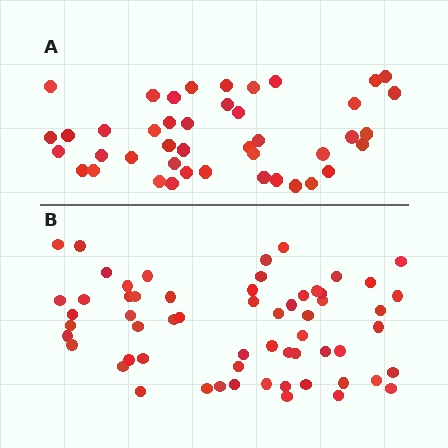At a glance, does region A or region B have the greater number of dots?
Region B (the bottom region) has more dots.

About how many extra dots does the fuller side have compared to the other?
Region B has approximately 15 more dots than region A.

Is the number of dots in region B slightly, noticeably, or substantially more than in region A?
Region B has noticeably more, but not dramatically so. The ratio is roughly 1.4 to 1.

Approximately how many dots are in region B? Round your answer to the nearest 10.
About 60 dots.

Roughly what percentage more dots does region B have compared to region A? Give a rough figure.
About 40% more.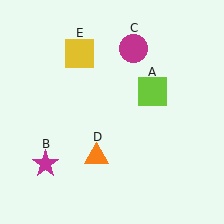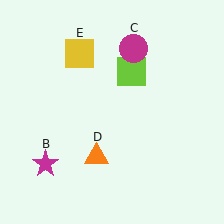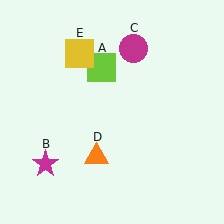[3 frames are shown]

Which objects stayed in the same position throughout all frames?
Magenta star (object B) and magenta circle (object C) and orange triangle (object D) and yellow square (object E) remained stationary.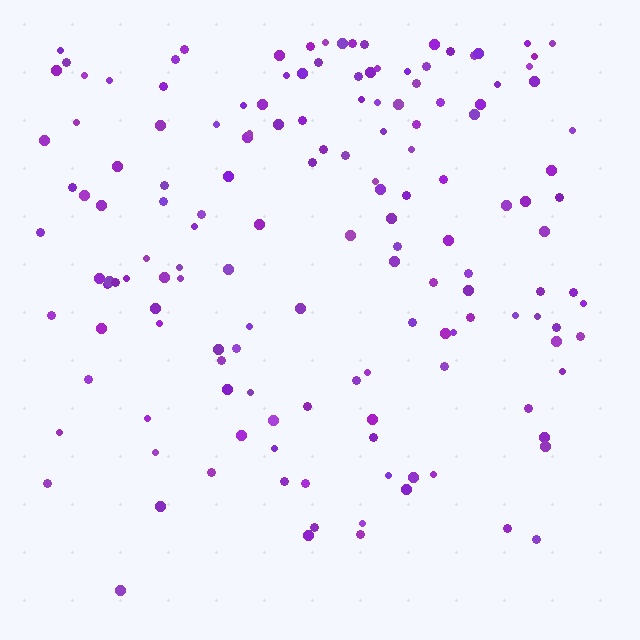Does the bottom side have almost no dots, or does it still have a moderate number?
Still a moderate number, just noticeably fewer than the top.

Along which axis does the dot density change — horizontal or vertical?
Vertical.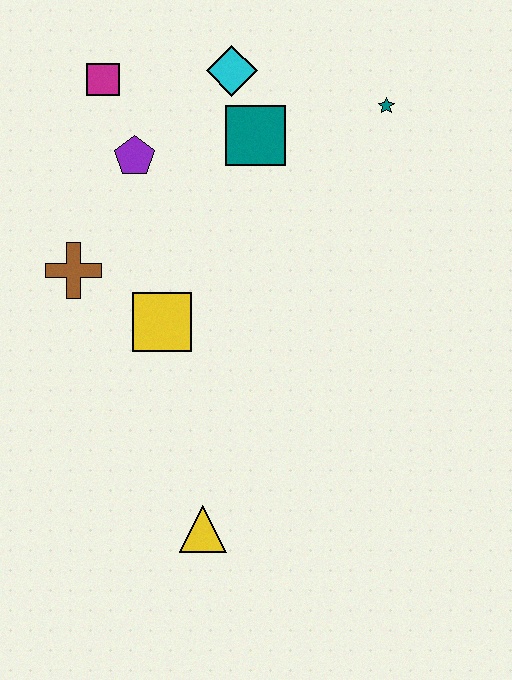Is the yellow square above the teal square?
No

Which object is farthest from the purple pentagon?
The yellow triangle is farthest from the purple pentagon.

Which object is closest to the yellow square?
The brown cross is closest to the yellow square.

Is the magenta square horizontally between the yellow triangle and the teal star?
No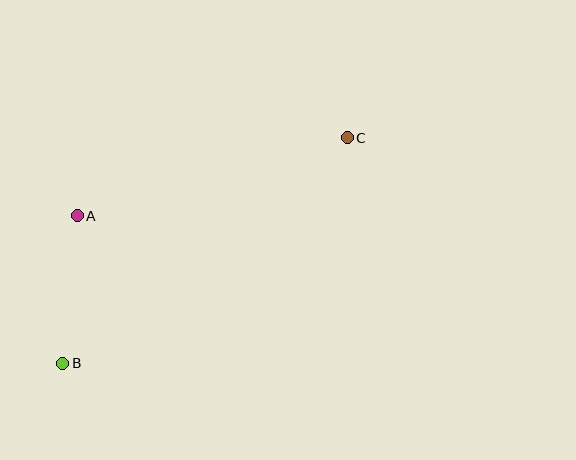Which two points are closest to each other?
Points A and B are closest to each other.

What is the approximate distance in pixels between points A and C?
The distance between A and C is approximately 281 pixels.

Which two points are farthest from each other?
Points B and C are farthest from each other.